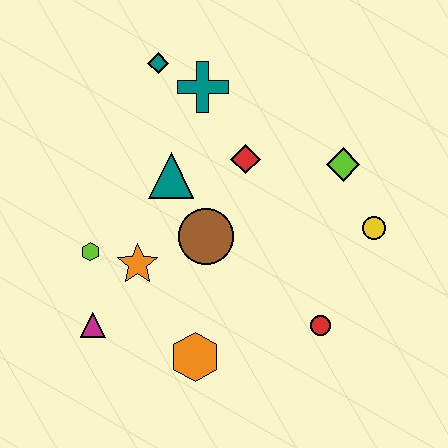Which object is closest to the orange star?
The lime hexagon is closest to the orange star.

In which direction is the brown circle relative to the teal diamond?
The brown circle is below the teal diamond.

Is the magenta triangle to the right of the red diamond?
No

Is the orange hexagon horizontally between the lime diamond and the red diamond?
No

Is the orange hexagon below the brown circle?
Yes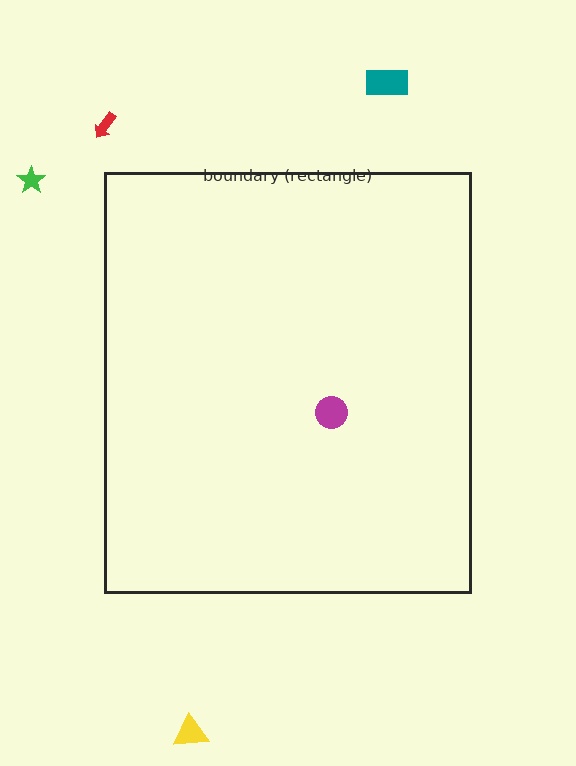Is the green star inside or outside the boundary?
Outside.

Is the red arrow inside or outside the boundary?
Outside.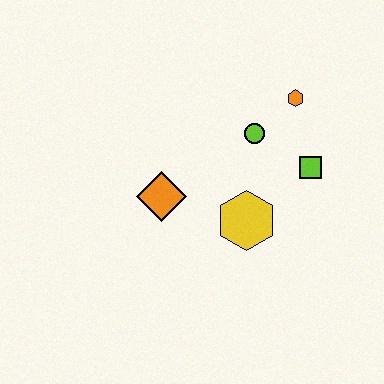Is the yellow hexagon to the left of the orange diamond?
No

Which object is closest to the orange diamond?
The yellow hexagon is closest to the orange diamond.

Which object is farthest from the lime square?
The orange diamond is farthest from the lime square.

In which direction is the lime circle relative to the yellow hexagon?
The lime circle is above the yellow hexagon.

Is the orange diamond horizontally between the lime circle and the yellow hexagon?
No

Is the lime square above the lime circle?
No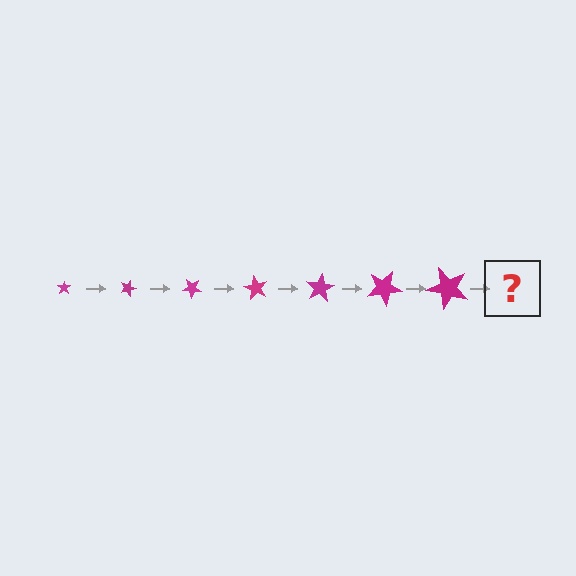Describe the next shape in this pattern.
It should be a star, larger than the previous one and rotated 140 degrees from the start.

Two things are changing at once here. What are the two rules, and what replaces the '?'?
The two rules are that the star grows larger each step and it rotates 20 degrees each step. The '?' should be a star, larger than the previous one and rotated 140 degrees from the start.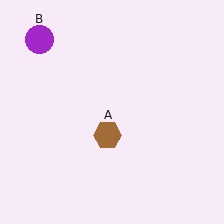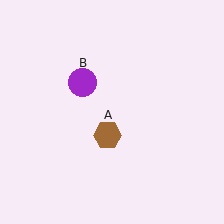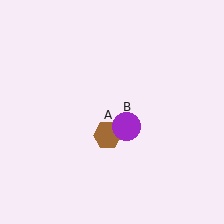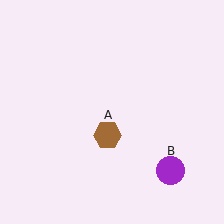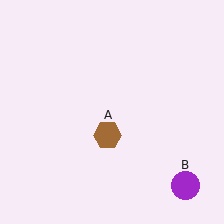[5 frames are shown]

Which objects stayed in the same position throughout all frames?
Brown hexagon (object A) remained stationary.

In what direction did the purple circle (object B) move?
The purple circle (object B) moved down and to the right.